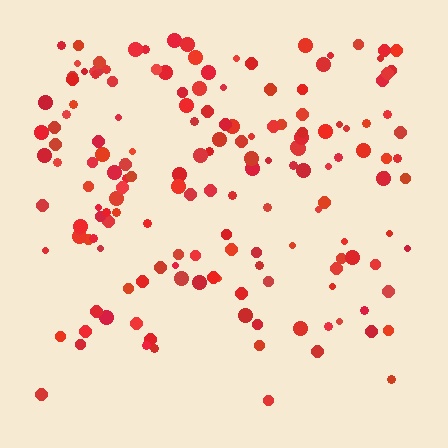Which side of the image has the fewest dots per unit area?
The bottom.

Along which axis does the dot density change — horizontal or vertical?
Vertical.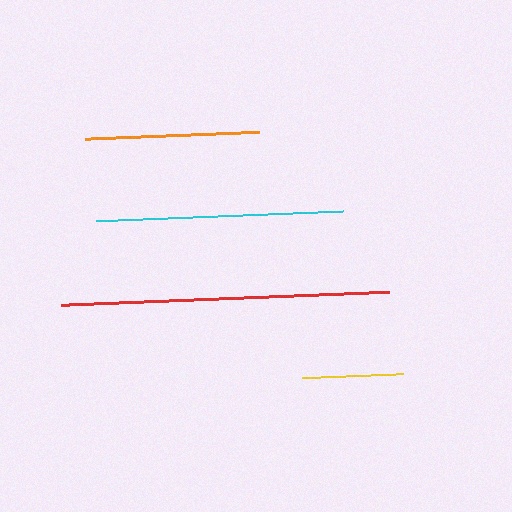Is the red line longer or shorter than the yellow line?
The red line is longer than the yellow line.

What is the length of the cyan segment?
The cyan segment is approximately 246 pixels long.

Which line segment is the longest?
The red line is the longest at approximately 329 pixels.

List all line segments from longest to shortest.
From longest to shortest: red, cyan, orange, yellow.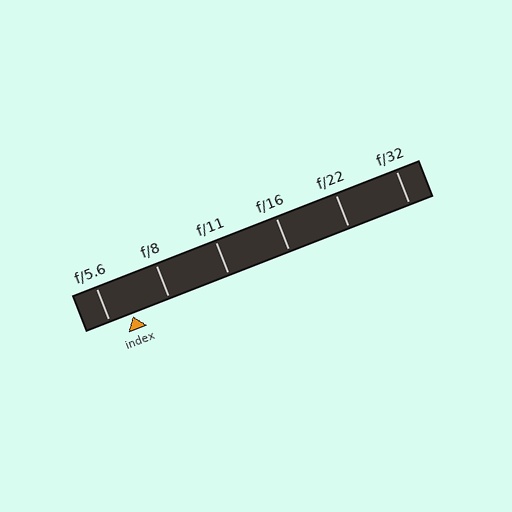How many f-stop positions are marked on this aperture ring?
There are 6 f-stop positions marked.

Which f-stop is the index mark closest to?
The index mark is closest to f/5.6.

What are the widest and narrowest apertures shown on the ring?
The widest aperture shown is f/5.6 and the narrowest is f/32.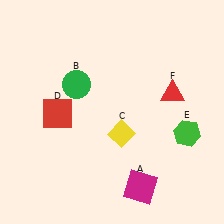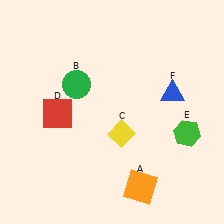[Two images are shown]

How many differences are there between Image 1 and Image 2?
There are 2 differences between the two images.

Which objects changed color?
A changed from magenta to orange. F changed from red to blue.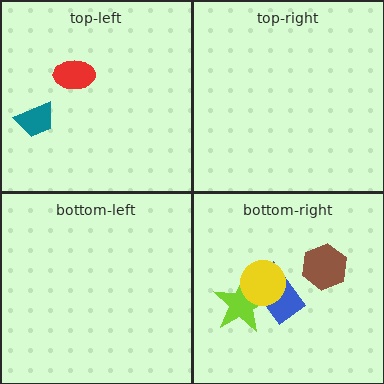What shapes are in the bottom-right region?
The lime star, the blue rectangle, the yellow circle, the brown hexagon.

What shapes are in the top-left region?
The red ellipse, the teal trapezoid.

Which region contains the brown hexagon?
The bottom-right region.